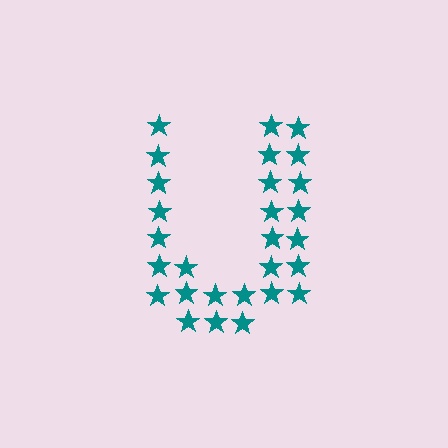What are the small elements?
The small elements are stars.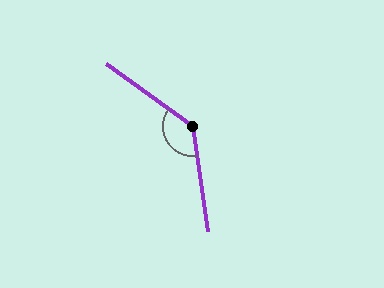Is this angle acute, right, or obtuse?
It is obtuse.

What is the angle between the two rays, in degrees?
Approximately 134 degrees.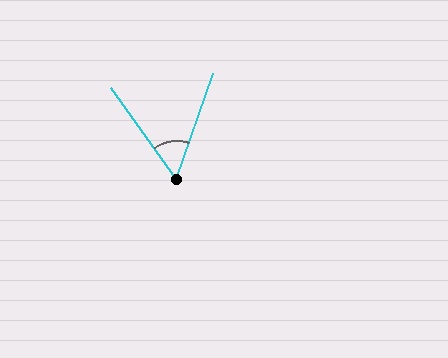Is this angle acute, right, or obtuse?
It is acute.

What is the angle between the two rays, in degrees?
Approximately 55 degrees.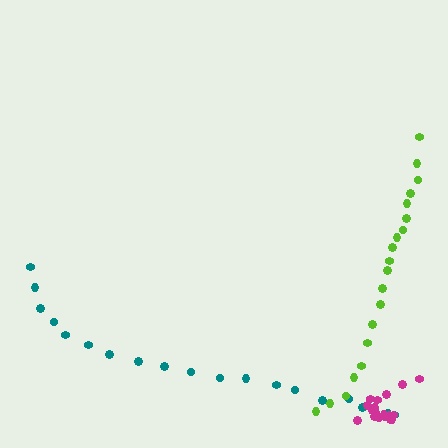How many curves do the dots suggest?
There are 3 distinct paths.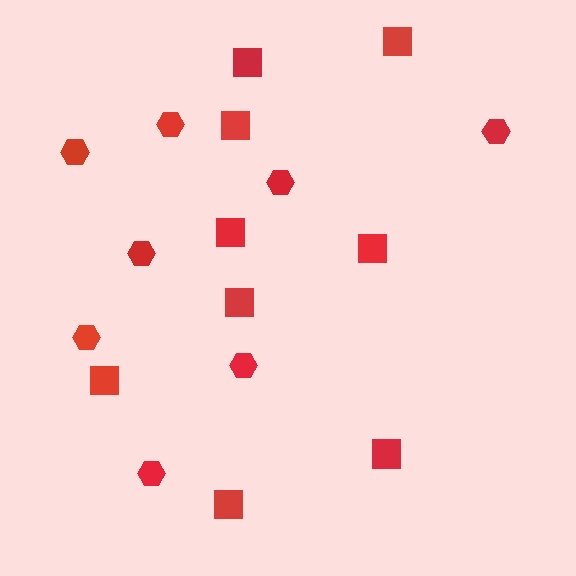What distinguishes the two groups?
There are 2 groups: one group of hexagons (8) and one group of squares (9).